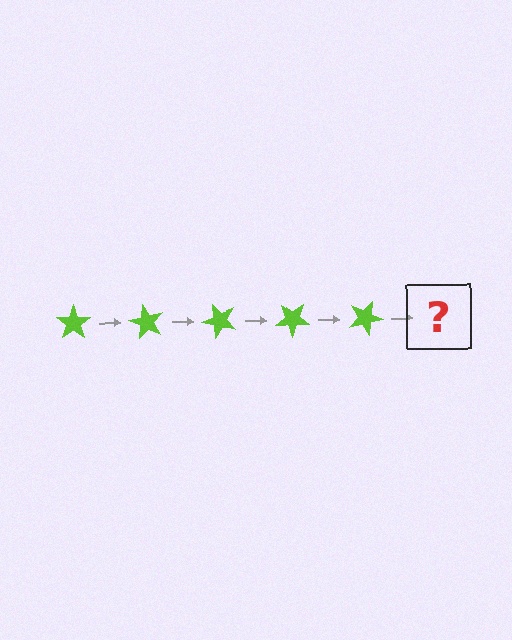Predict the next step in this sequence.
The next step is a lime star rotated 300 degrees.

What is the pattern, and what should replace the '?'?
The pattern is that the star rotates 60 degrees each step. The '?' should be a lime star rotated 300 degrees.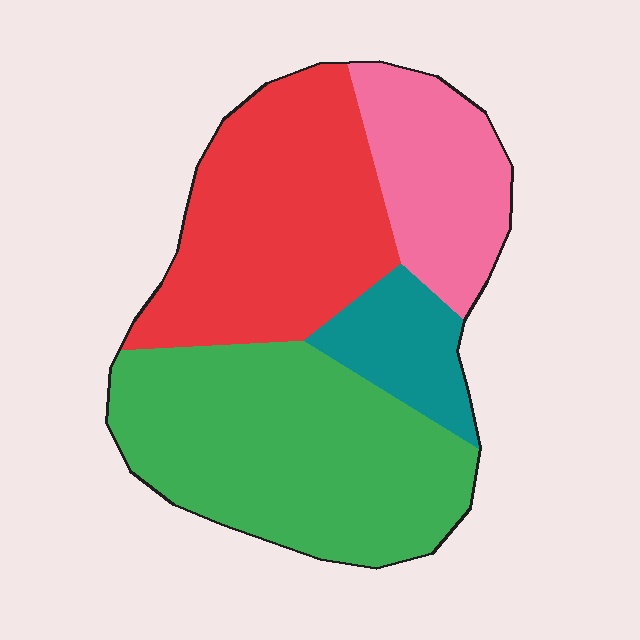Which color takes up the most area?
Green, at roughly 40%.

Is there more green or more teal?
Green.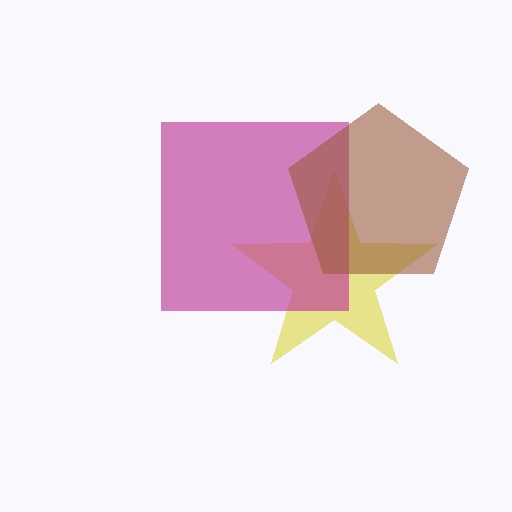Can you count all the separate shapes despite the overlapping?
Yes, there are 3 separate shapes.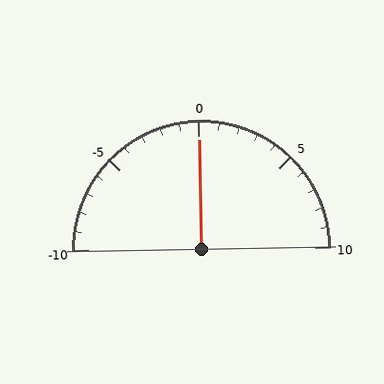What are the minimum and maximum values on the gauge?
The gauge ranges from -10 to 10.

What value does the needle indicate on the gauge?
The needle indicates approximately 0.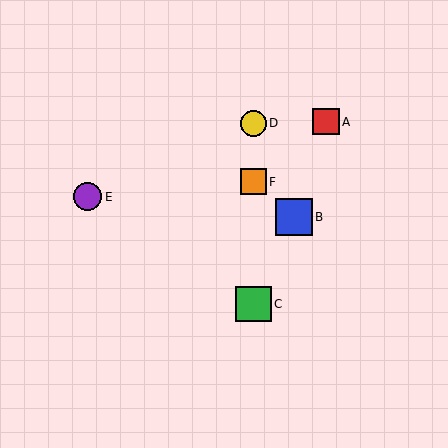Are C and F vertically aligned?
Yes, both are at x≈253.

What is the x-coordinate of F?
Object F is at x≈253.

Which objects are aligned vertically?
Objects C, D, F are aligned vertically.